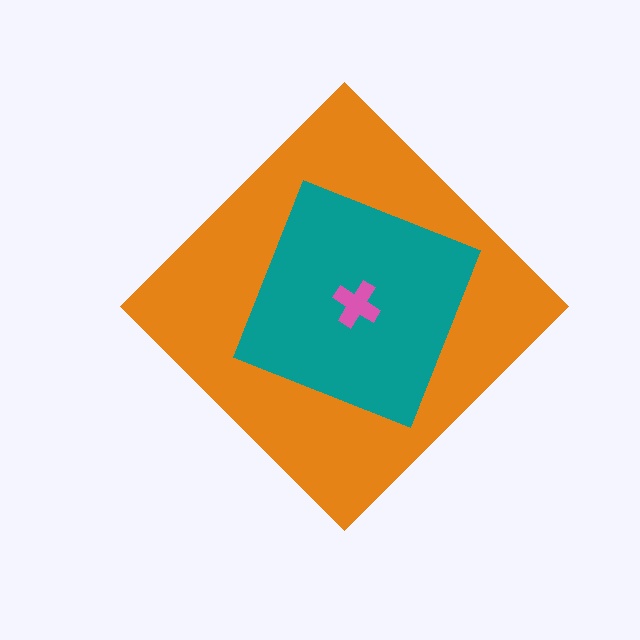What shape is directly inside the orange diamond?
The teal square.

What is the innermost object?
The pink cross.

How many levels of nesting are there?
3.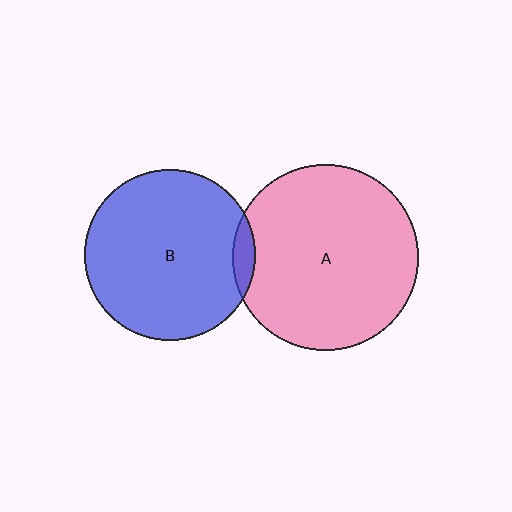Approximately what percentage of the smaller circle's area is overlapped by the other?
Approximately 5%.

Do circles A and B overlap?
Yes.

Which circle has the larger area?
Circle A (pink).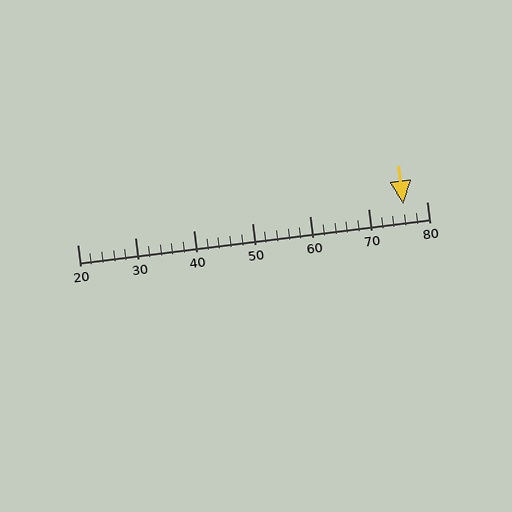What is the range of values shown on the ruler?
The ruler shows values from 20 to 80.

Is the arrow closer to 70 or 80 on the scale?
The arrow is closer to 80.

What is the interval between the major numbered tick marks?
The major tick marks are spaced 10 units apart.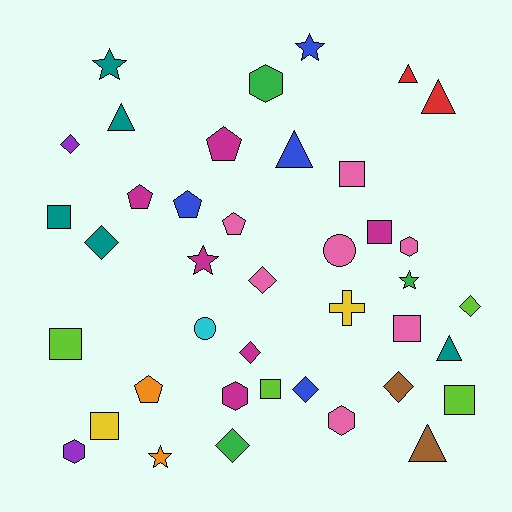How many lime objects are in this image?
There are 4 lime objects.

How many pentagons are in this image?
There are 5 pentagons.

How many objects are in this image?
There are 40 objects.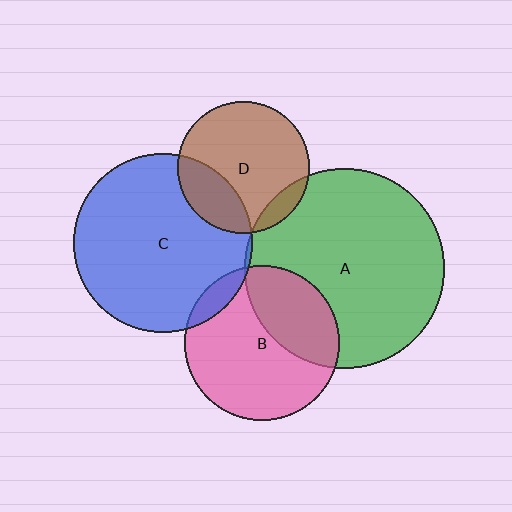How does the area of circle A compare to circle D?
Approximately 2.3 times.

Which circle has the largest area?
Circle A (green).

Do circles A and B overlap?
Yes.